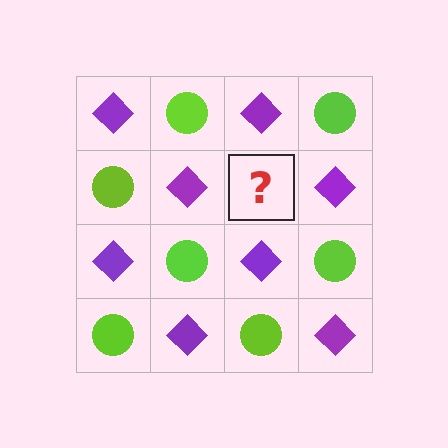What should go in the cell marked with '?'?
The missing cell should contain a lime circle.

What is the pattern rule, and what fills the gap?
The rule is that it alternates purple diamond and lime circle in a checkerboard pattern. The gap should be filled with a lime circle.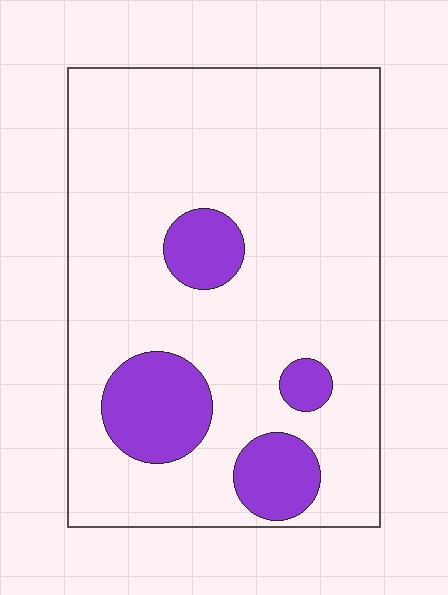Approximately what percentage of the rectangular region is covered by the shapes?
Approximately 15%.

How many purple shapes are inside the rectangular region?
4.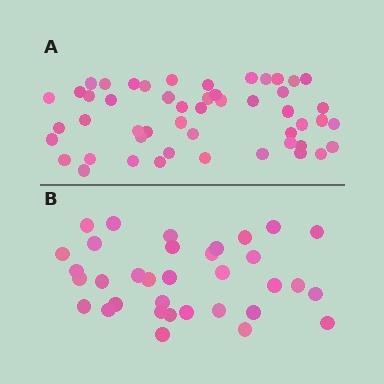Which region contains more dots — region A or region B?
Region A (the top region) has more dots.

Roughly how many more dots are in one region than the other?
Region A has approximately 15 more dots than region B.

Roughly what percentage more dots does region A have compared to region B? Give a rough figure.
About 45% more.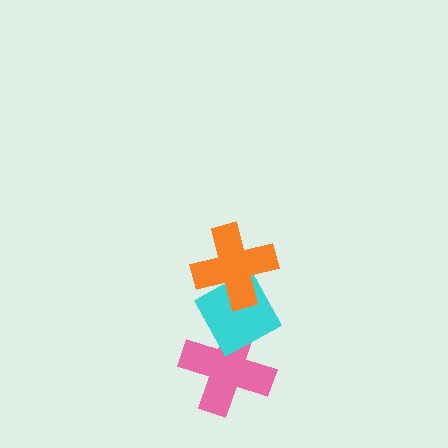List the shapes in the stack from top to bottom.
From top to bottom: the orange cross, the cyan diamond, the pink cross.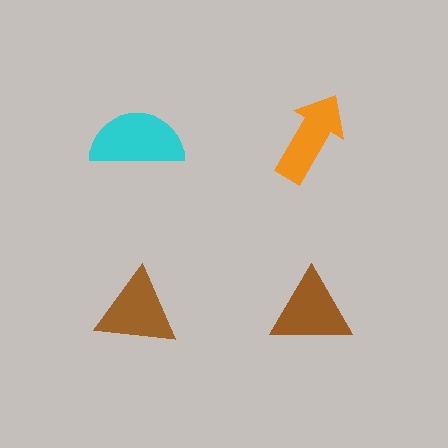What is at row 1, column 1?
A cyan semicircle.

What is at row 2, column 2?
A brown triangle.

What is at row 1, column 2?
An orange arrow.